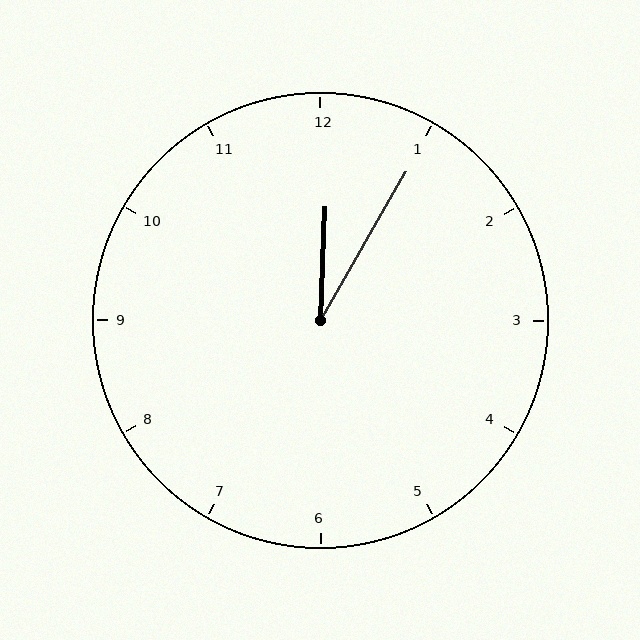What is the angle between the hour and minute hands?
Approximately 28 degrees.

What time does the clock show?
12:05.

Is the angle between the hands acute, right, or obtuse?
It is acute.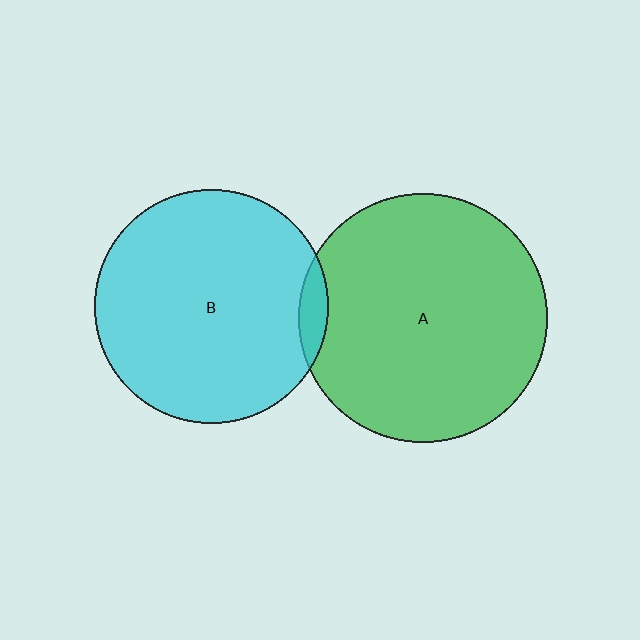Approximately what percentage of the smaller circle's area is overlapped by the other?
Approximately 5%.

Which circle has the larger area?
Circle A (green).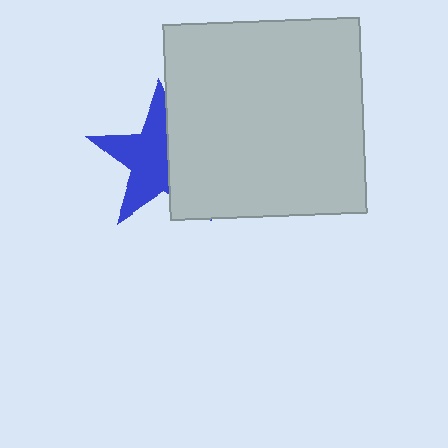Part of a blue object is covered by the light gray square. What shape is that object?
It is a star.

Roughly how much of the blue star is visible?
About half of it is visible (roughly 57%).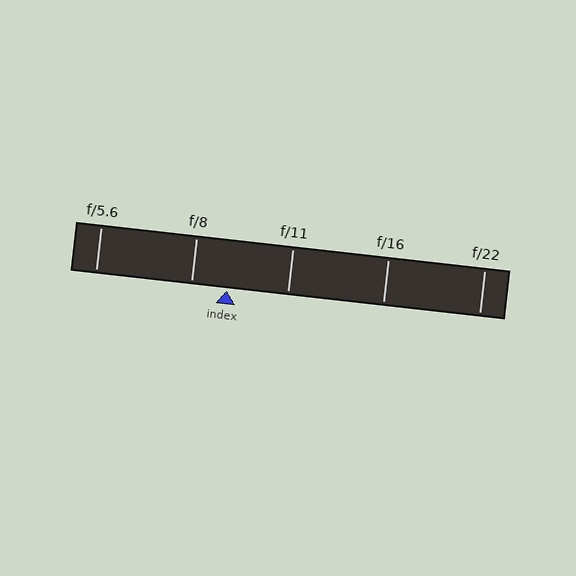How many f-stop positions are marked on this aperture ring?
There are 5 f-stop positions marked.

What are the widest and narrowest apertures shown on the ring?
The widest aperture shown is f/5.6 and the narrowest is f/22.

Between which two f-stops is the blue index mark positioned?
The index mark is between f/8 and f/11.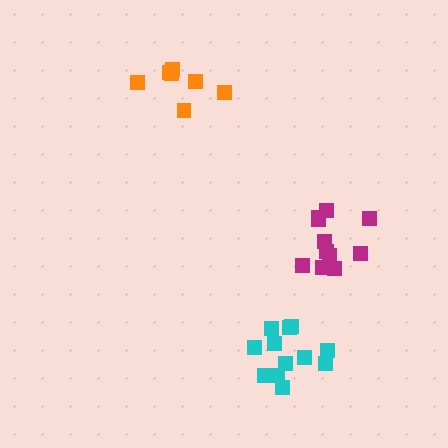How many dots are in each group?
Group 1: 11 dots, Group 2: 7 dots, Group 3: 12 dots (30 total).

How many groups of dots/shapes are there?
There are 3 groups.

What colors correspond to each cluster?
The clusters are colored: magenta, orange, cyan.